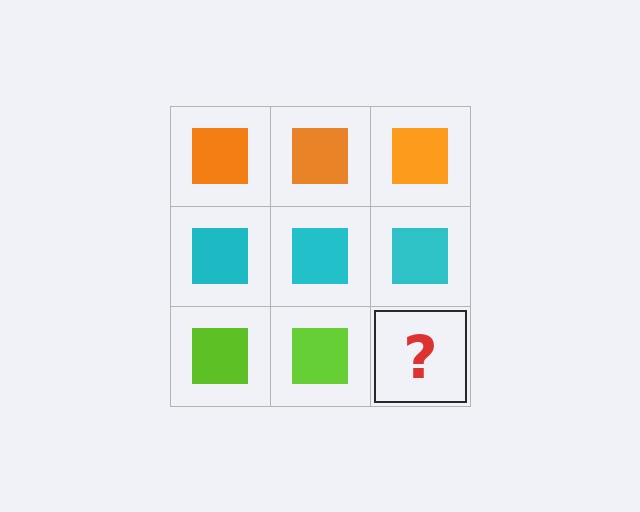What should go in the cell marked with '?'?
The missing cell should contain a lime square.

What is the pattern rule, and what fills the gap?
The rule is that each row has a consistent color. The gap should be filled with a lime square.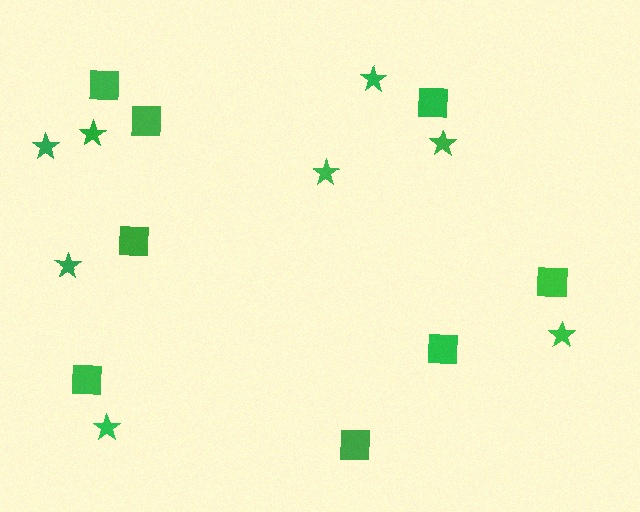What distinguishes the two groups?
There are 2 groups: one group of stars (8) and one group of squares (8).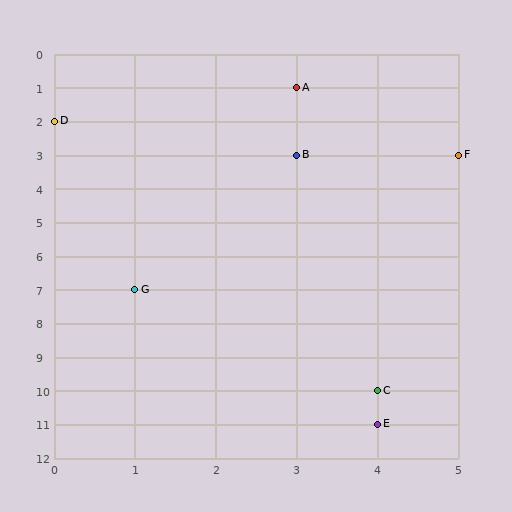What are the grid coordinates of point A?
Point A is at grid coordinates (3, 1).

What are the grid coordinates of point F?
Point F is at grid coordinates (5, 3).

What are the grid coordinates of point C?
Point C is at grid coordinates (4, 10).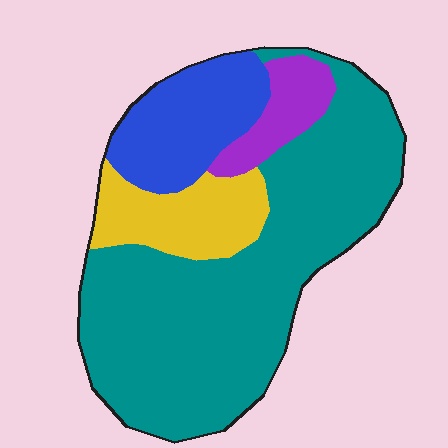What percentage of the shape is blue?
Blue covers about 15% of the shape.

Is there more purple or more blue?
Blue.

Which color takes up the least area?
Purple, at roughly 10%.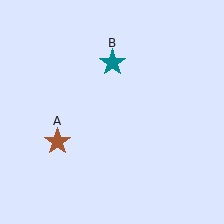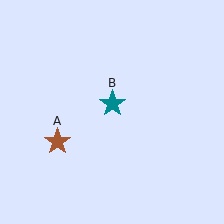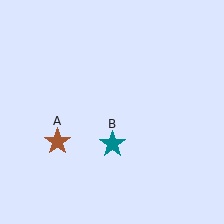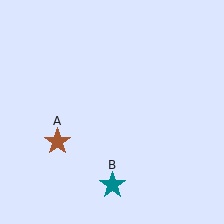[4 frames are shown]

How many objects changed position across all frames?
1 object changed position: teal star (object B).